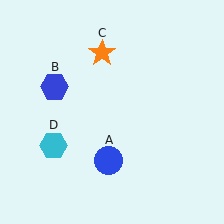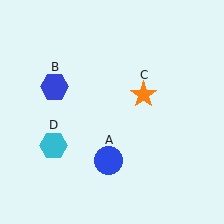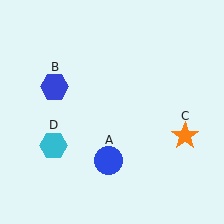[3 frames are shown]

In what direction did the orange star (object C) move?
The orange star (object C) moved down and to the right.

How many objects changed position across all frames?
1 object changed position: orange star (object C).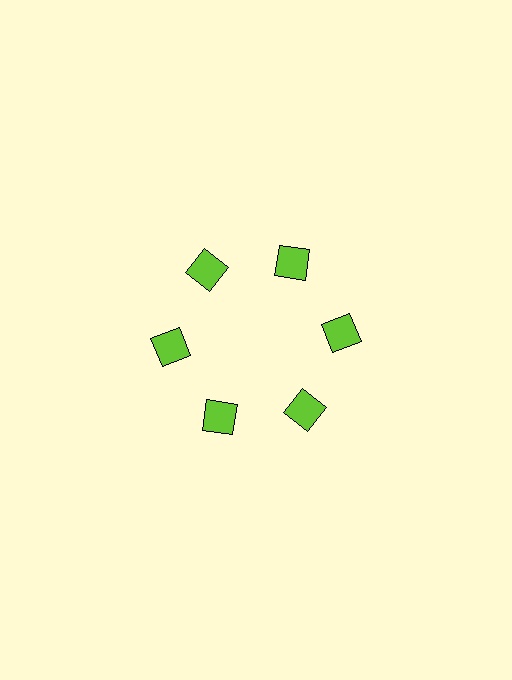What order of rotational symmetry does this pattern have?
This pattern has 6-fold rotational symmetry.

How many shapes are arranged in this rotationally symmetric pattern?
There are 6 shapes, arranged in 6 groups of 1.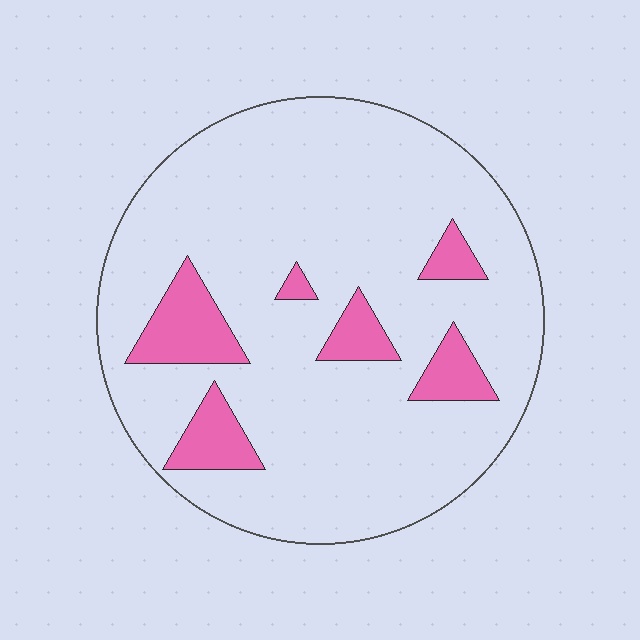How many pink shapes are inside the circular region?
6.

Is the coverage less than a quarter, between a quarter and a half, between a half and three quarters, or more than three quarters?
Less than a quarter.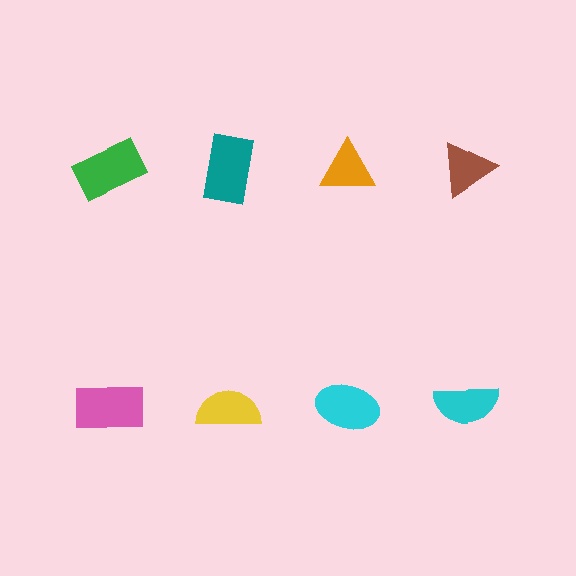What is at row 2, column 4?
A cyan semicircle.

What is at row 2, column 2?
A yellow semicircle.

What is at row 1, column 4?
A brown triangle.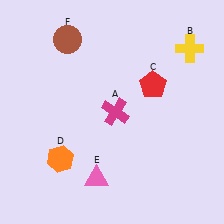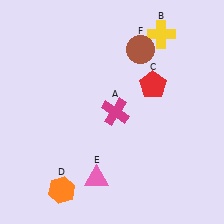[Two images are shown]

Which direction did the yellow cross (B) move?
The yellow cross (B) moved left.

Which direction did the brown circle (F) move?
The brown circle (F) moved right.